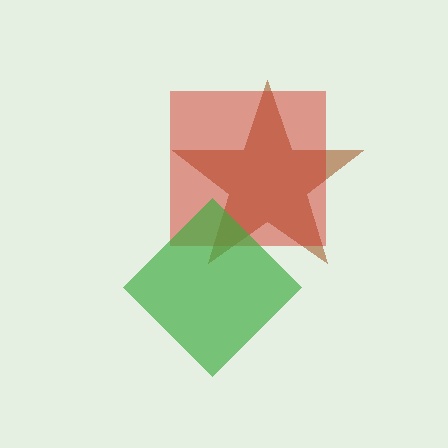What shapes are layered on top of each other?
The layered shapes are: a brown star, a red square, a green diamond.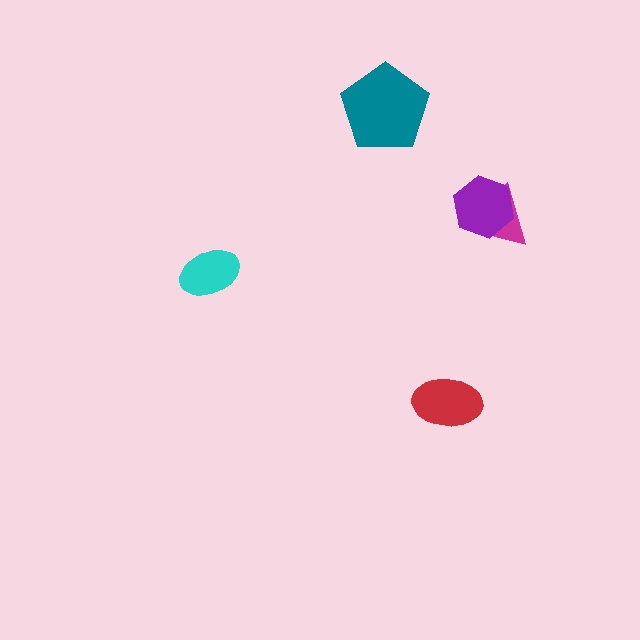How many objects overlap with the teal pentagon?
0 objects overlap with the teal pentagon.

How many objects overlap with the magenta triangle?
1 object overlaps with the magenta triangle.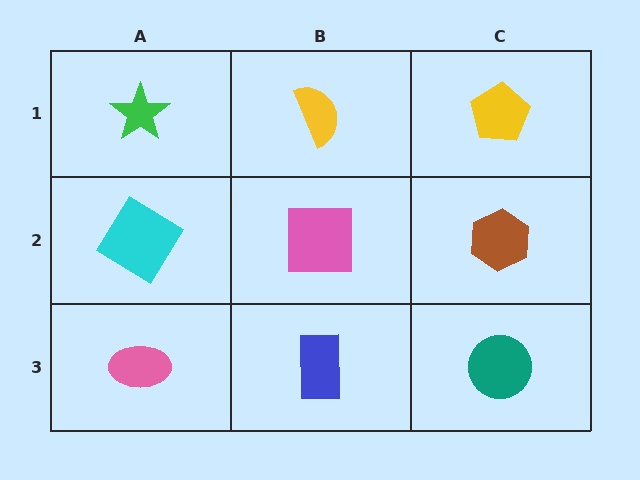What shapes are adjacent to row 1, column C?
A brown hexagon (row 2, column C), a yellow semicircle (row 1, column B).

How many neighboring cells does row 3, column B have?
3.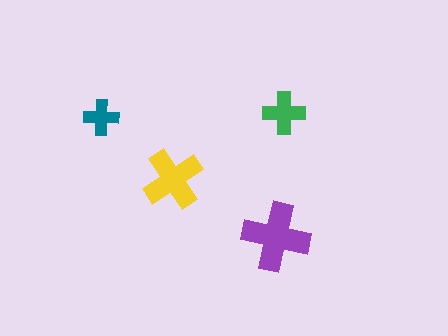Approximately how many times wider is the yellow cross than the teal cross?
About 1.5 times wider.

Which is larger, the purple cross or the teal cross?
The purple one.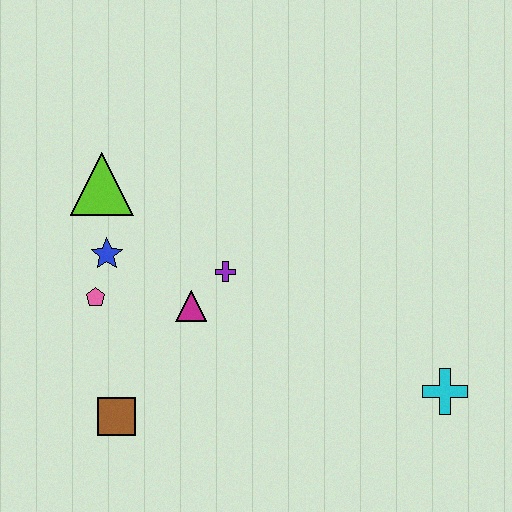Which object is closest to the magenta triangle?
The purple cross is closest to the magenta triangle.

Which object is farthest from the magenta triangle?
The cyan cross is farthest from the magenta triangle.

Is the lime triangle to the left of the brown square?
Yes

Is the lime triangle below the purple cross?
No